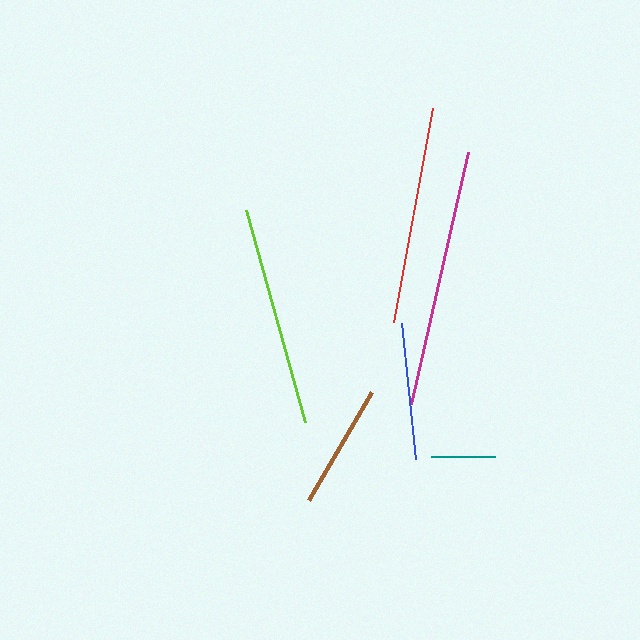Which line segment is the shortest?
The teal line is the shortest at approximately 64 pixels.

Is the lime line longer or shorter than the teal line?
The lime line is longer than the teal line.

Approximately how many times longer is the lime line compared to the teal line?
The lime line is approximately 3.5 times the length of the teal line.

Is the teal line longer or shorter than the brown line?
The brown line is longer than the teal line.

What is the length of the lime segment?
The lime segment is approximately 221 pixels long.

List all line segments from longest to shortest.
From longest to shortest: magenta, lime, red, blue, brown, teal.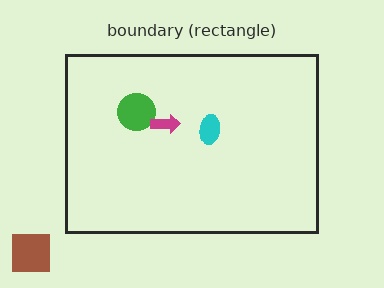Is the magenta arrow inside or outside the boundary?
Inside.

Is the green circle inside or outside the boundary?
Inside.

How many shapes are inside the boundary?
3 inside, 1 outside.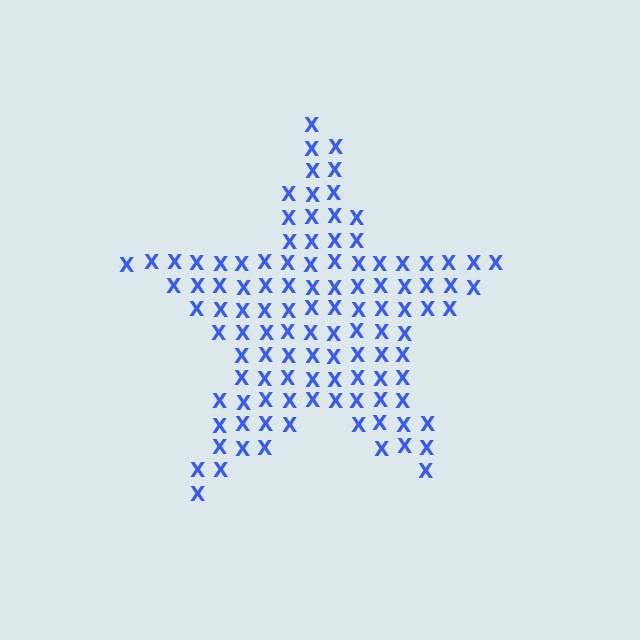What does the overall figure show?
The overall figure shows a star.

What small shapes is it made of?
It is made of small letter X's.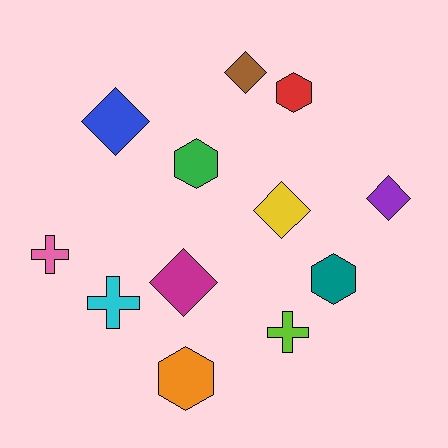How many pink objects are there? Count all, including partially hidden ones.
There is 1 pink object.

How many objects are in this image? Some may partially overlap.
There are 12 objects.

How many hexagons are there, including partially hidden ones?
There are 4 hexagons.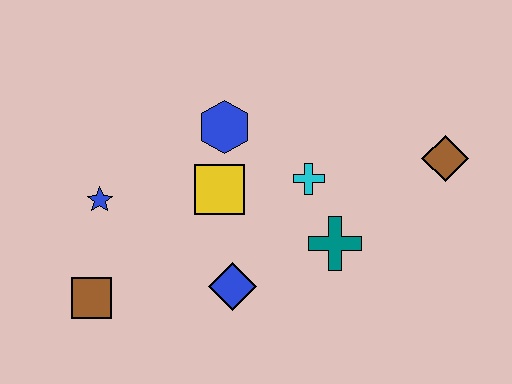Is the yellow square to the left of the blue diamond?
Yes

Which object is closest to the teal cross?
The cyan cross is closest to the teal cross.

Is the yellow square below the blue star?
No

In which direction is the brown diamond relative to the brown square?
The brown diamond is to the right of the brown square.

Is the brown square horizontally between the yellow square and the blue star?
No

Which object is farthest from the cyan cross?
The brown square is farthest from the cyan cross.